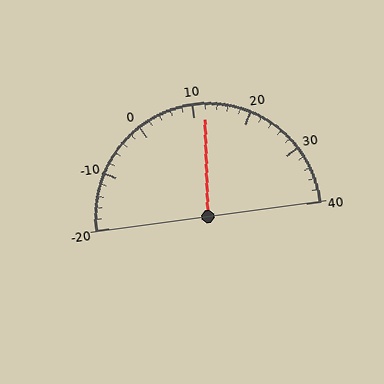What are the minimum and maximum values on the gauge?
The gauge ranges from -20 to 40.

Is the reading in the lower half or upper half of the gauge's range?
The reading is in the upper half of the range (-20 to 40).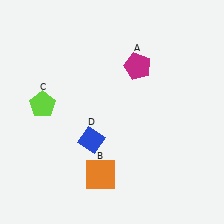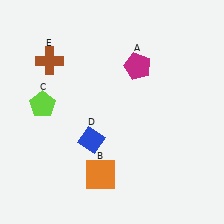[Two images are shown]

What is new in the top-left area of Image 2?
A brown cross (E) was added in the top-left area of Image 2.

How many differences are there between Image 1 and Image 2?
There is 1 difference between the two images.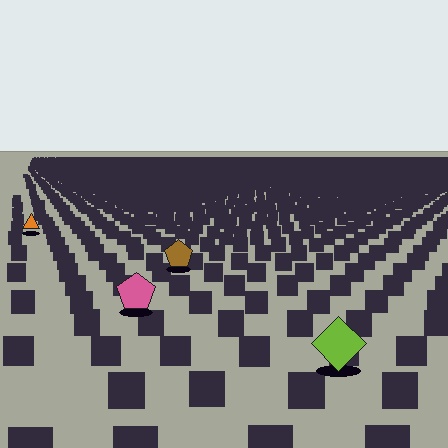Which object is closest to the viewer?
The lime diamond is closest. The texture marks near it are larger and more spread out.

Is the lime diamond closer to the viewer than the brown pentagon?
Yes. The lime diamond is closer — you can tell from the texture gradient: the ground texture is coarser near it.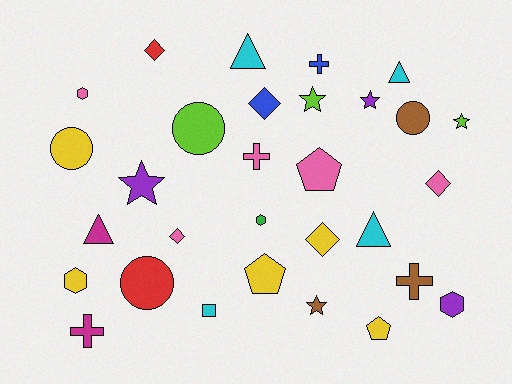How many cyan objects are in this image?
There are 4 cyan objects.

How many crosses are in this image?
There are 4 crosses.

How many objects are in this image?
There are 30 objects.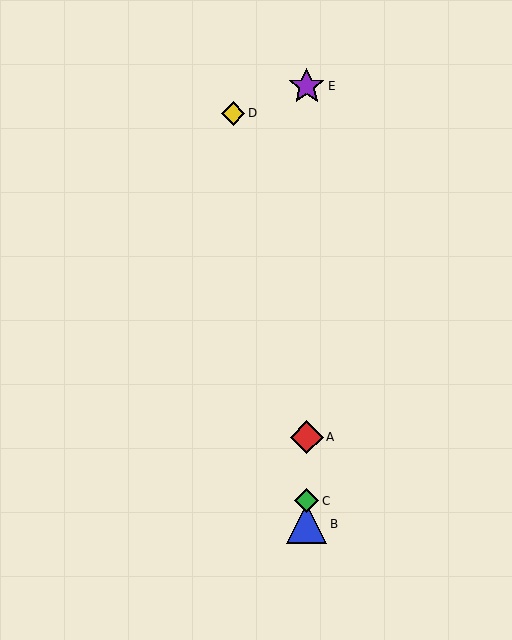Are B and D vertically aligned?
No, B is at x≈307 and D is at x≈233.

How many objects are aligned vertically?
4 objects (A, B, C, E) are aligned vertically.